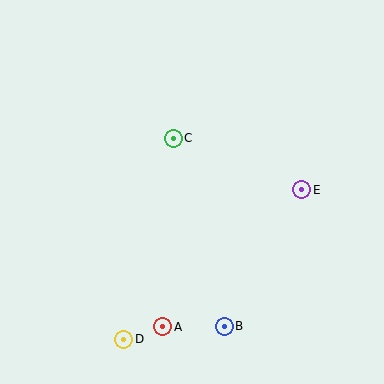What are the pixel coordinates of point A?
Point A is at (163, 327).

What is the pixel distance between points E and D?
The distance between E and D is 232 pixels.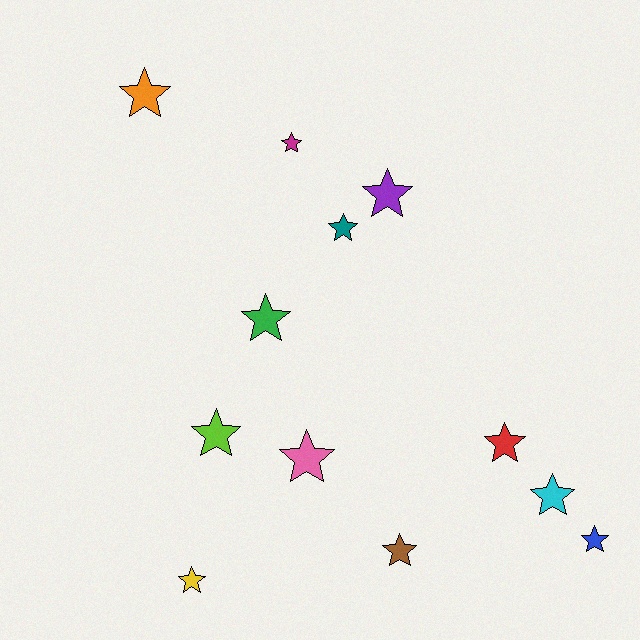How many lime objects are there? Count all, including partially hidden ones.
There is 1 lime object.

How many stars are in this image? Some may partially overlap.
There are 12 stars.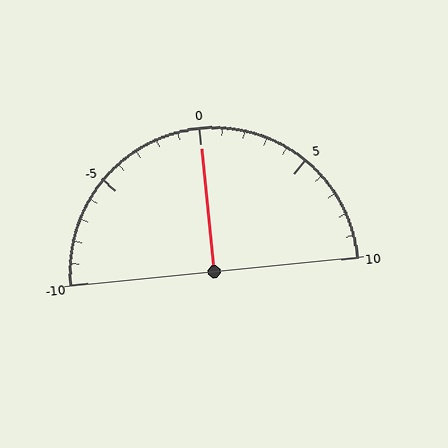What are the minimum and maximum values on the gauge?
The gauge ranges from -10 to 10.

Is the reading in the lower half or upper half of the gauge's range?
The reading is in the upper half of the range (-10 to 10).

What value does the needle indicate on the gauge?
The needle indicates approximately 0.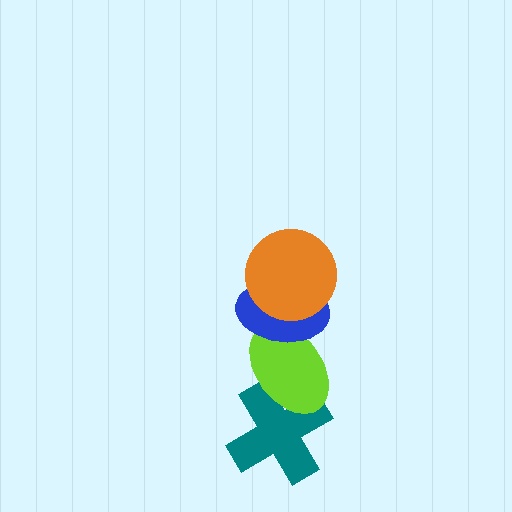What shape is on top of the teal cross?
The lime ellipse is on top of the teal cross.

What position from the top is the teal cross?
The teal cross is 4th from the top.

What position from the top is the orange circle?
The orange circle is 1st from the top.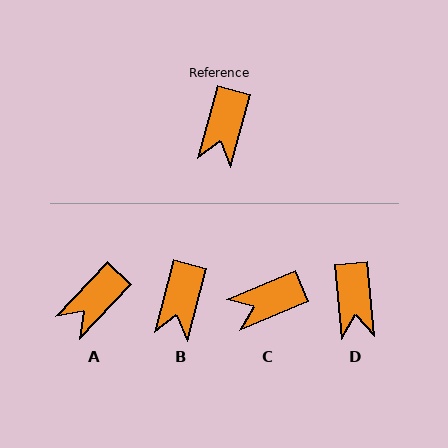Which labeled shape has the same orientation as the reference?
B.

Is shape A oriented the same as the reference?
No, it is off by about 28 degrees.